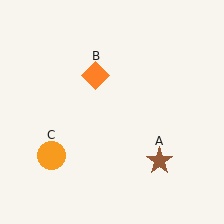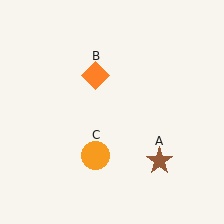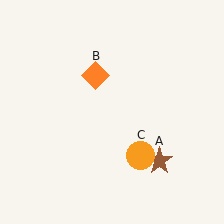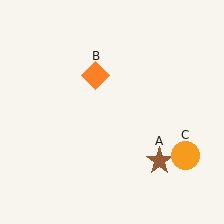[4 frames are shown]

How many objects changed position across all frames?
1 object changed position: orange circle (object C).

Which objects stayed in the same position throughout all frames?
Brown star (object A) and orange diamond (object B) remained stationary.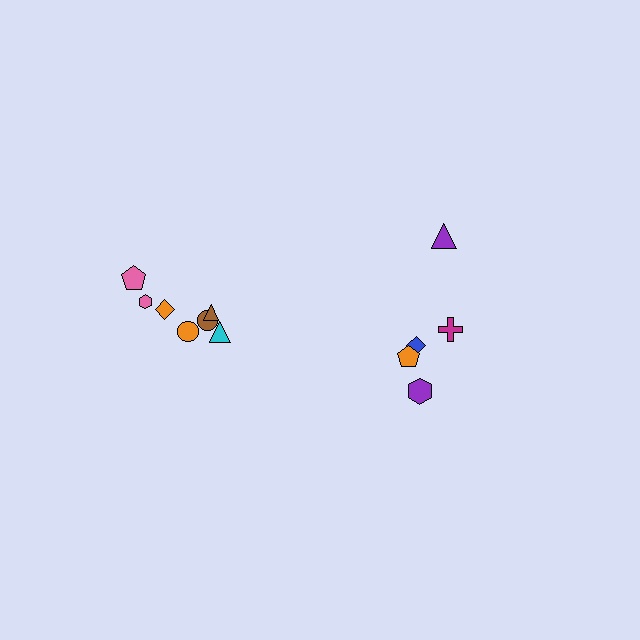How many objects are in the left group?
There are 7 objects.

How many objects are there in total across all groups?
There are 12 objects.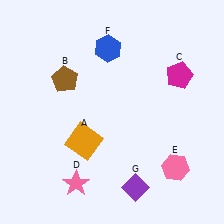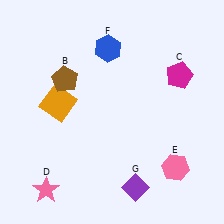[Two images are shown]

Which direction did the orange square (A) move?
The orange square (A) moved up.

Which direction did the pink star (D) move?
The pink star (D) moved left.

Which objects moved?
The objects that moved are: the orange square (A), the pink star (D).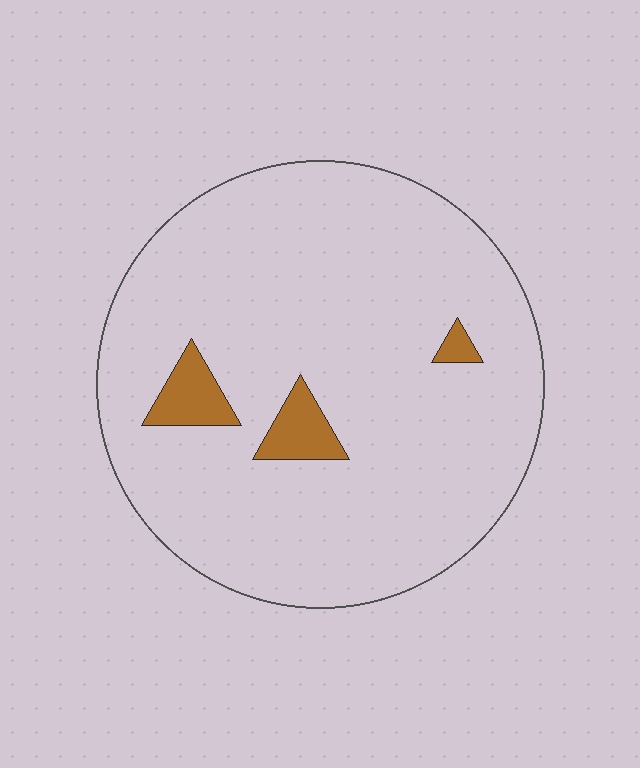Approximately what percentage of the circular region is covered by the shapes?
Approximately 5%.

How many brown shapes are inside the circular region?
3.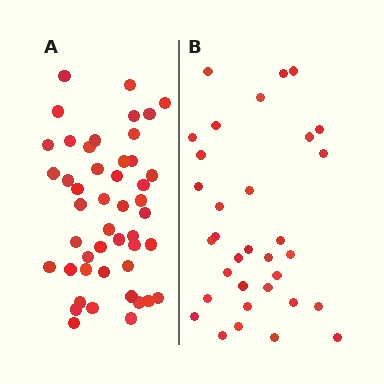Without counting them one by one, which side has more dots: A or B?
Region A (the left region) has more dots.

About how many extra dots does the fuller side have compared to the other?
Region A has approximately 15 more dots than region B.